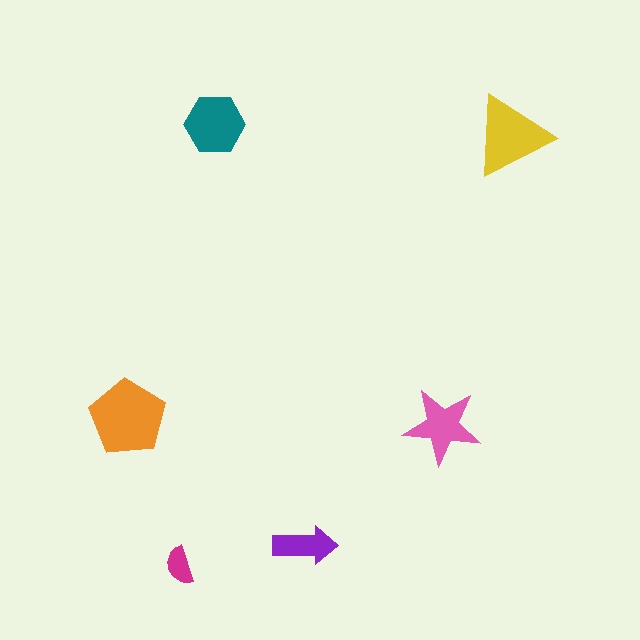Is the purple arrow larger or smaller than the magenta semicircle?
Larger.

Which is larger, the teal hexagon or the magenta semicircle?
The teal hexagon.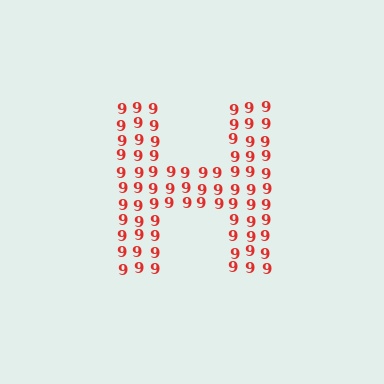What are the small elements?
The small elements are digit 9's.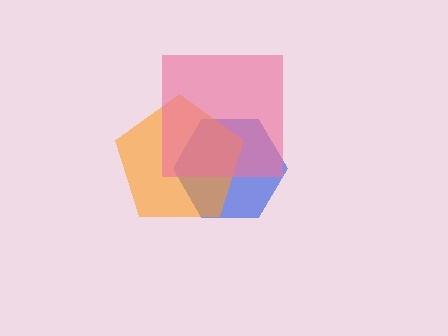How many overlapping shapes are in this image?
There are 3 overlapping shapes in the image.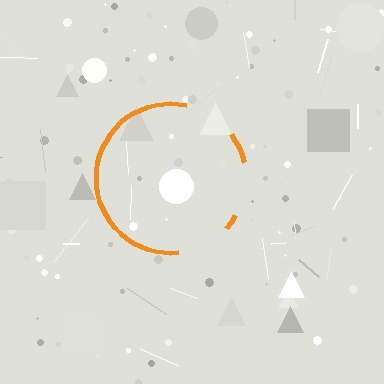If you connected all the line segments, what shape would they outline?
They would outline a circle.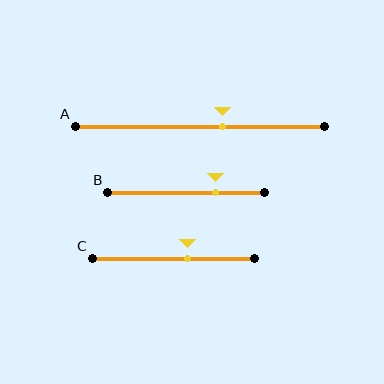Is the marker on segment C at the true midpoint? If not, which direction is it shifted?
No, the marker on segment C is shifted to the right by about 9% of the segment length.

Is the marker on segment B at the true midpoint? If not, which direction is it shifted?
No, the marker on segment B is shifted to the right by about 19% of the segment length.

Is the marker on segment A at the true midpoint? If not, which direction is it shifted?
No, the marker on segment A is shifted to the right by about 9% of the segment length.